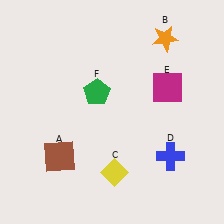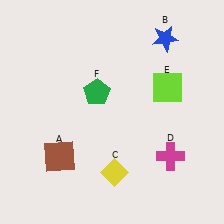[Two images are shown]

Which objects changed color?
B changed from orange to blue. D changed from blue to magenta. E changed from magenta to lime.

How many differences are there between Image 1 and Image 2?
There are 3 differences between the two images.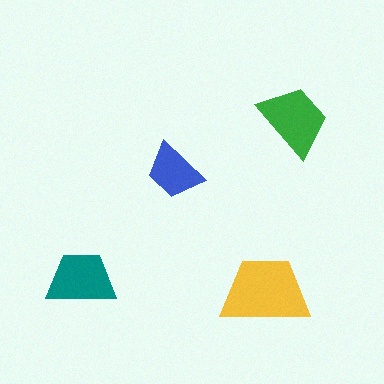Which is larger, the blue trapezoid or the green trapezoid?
The green one.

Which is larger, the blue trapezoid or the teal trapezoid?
The teal one.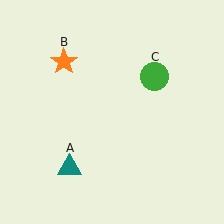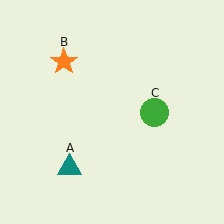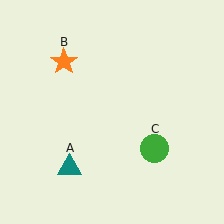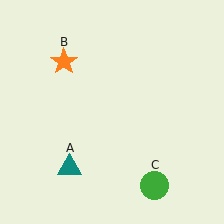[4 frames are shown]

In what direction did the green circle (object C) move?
The green circle (object C) moved down.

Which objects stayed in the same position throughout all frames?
Teal triangle (object A) and orange star (object B) remained stationary.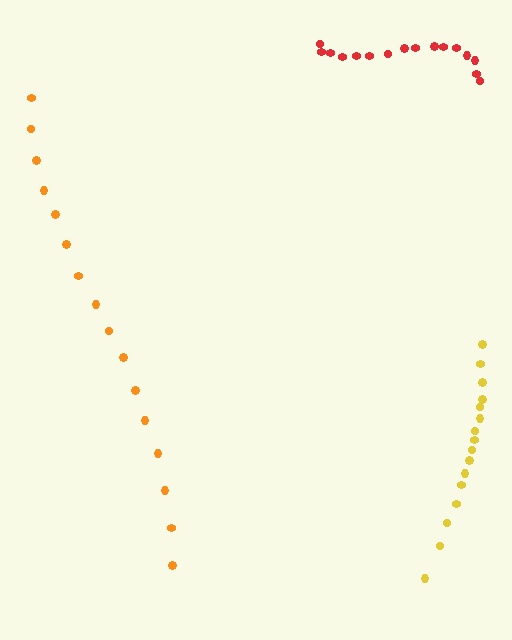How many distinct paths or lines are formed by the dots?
There are 3 distinct paths.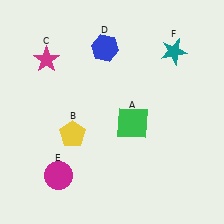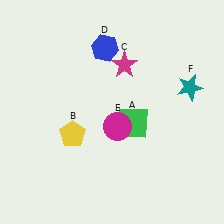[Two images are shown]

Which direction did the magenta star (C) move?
The magenta star (C) moved right.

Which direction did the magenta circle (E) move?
The magenta circle (E) moved right.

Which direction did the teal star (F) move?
The teal star (F) moved down.